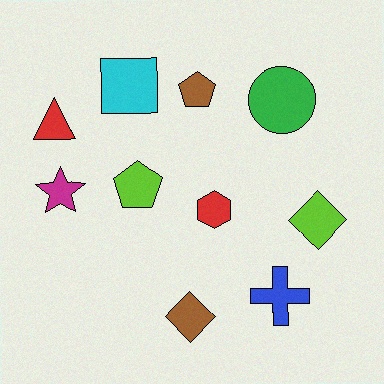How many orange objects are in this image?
There are no orange objects.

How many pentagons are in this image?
There are 2 pentagons.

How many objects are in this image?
There are 10 objects.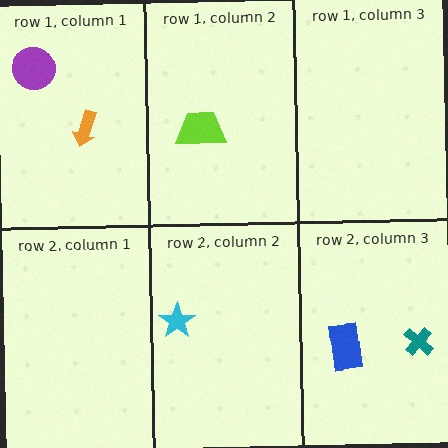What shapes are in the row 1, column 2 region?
The lime trapezoid.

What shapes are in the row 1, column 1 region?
The purple circle, the orange arrow.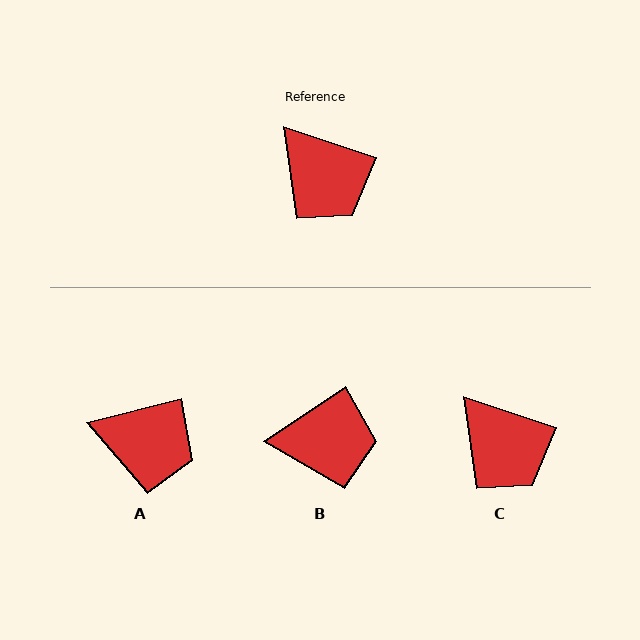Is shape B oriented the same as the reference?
No, it is off by about 52 degrees.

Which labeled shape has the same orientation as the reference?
C.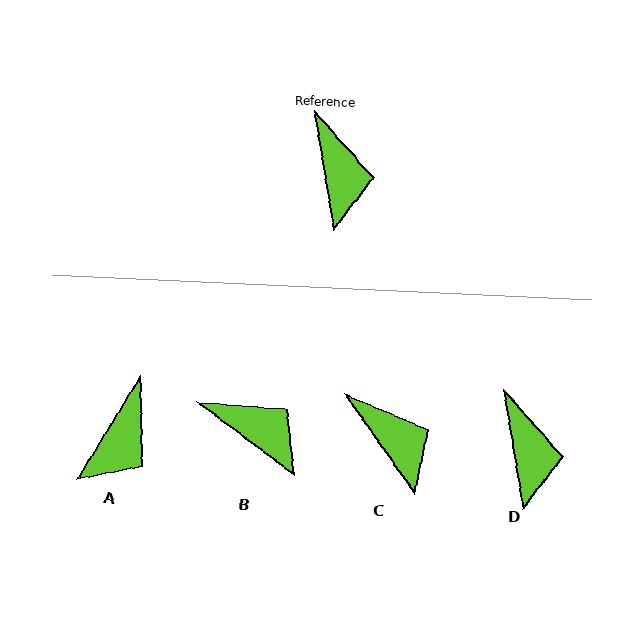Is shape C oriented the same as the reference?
No, it is off by about 26 degrees.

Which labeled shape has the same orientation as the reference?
D.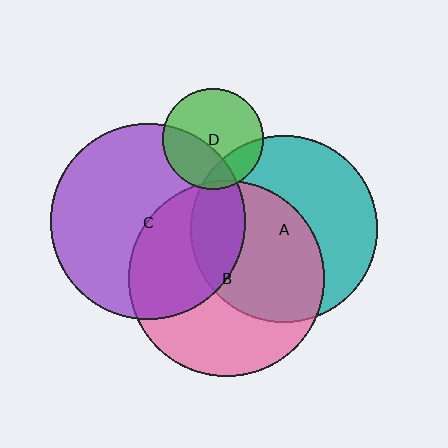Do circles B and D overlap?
Yes.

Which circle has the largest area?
Circle B (pink).